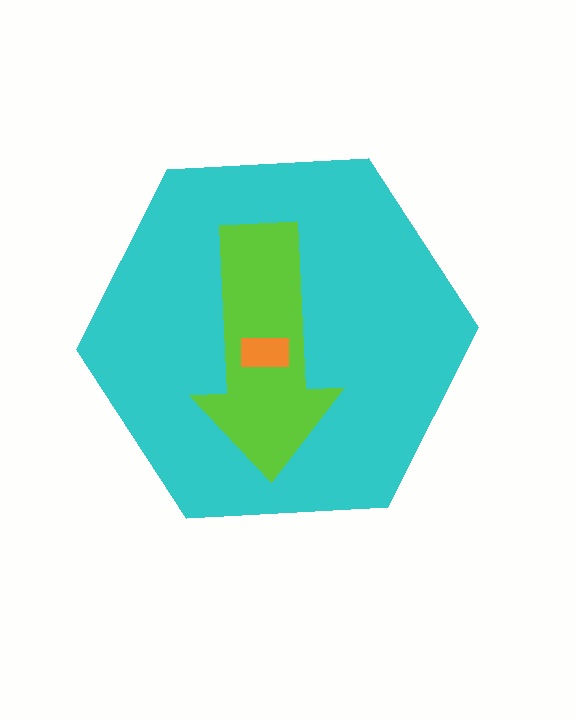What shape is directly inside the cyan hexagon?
The lime arrow.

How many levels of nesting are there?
3.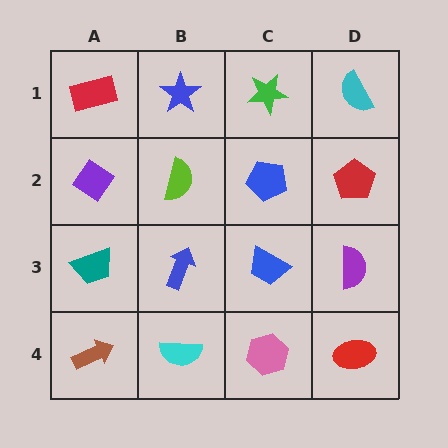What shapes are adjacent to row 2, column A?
A red rectangle (row 1, column A), a teal trapezoid (row 3, column A), a lime semicircle (row 2, column B).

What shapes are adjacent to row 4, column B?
A blue arrow (row 3, column B), a brown arrow (row 4, column A), a pink hexagon (row 4, column C).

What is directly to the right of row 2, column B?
A blue pentagon.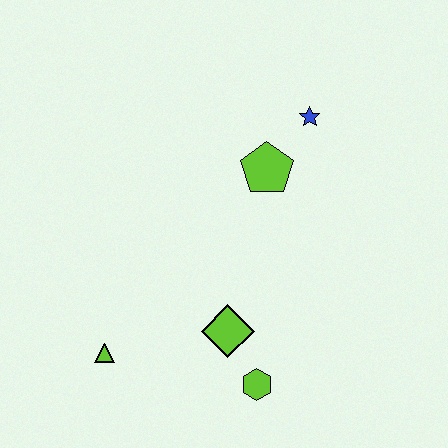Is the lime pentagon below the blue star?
Yes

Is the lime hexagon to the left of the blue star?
Yes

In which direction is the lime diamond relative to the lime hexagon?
The lime diamond is above the lime hexagon.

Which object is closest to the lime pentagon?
The blue star is closest to the lime pentagon.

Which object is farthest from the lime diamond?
The blue star is farthest from the lime diamond.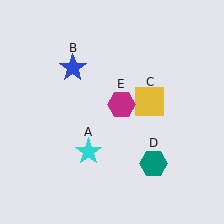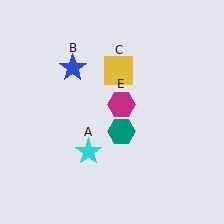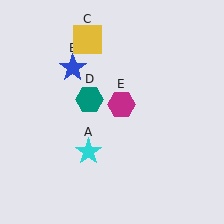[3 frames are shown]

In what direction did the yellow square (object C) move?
The yellow square (object C) moved up and to the left.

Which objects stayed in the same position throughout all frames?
Cyan star (object A) and blue star (object B) and magenta hexagon (object E) remained stationary.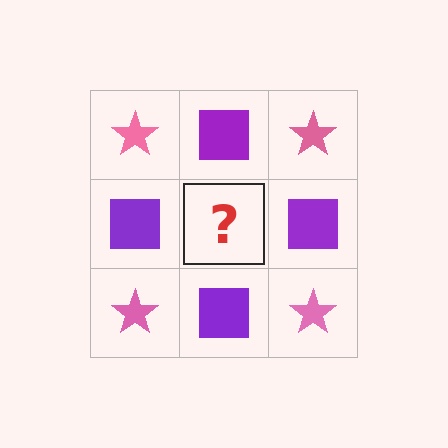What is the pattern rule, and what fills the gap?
The rule is that it alternates pink star and purple square in a checkerboard pattern. The gap should be filled with a pink star.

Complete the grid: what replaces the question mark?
The question mark should be replaced with a pink star.